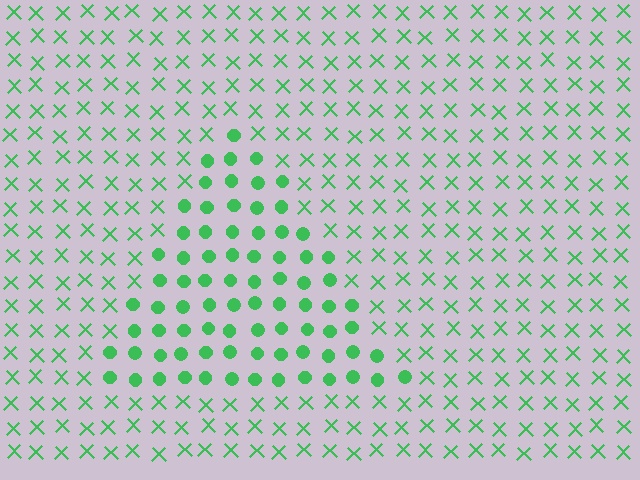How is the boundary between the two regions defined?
The boundary is defined by a change in element shape: circles inside vs. X marks outside. All elements share the same color and spacing.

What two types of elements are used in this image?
The image uses circles inside the triangle region and X marks outside it.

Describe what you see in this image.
The image is filled with small green elements arranged in a uniform grid. A triangle-shaped region contains circles, while the surrounding area contains X marks. The boundary is defined purely by the change in element shape.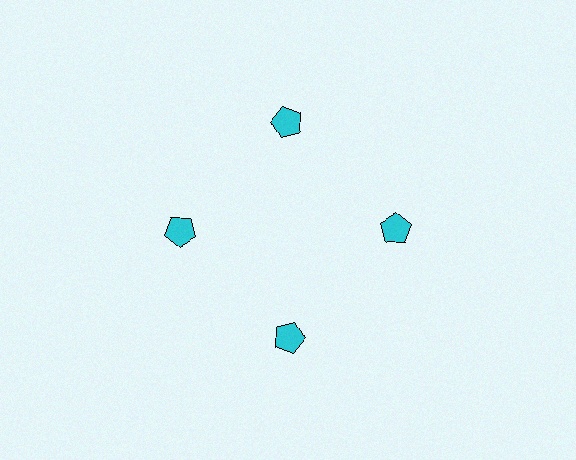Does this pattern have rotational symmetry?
Yes, this pattern has 4-fold rotational symmetry. It looks the same after rotating 90 degrees around the center.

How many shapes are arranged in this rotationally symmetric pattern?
There are 4 shapes, arranged in 4 groups of 1.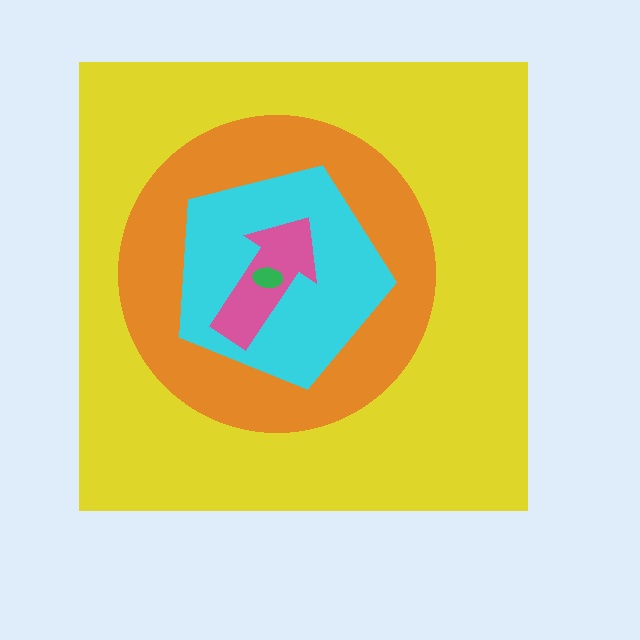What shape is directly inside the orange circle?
The cyan pentagon.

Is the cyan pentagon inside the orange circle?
Yes.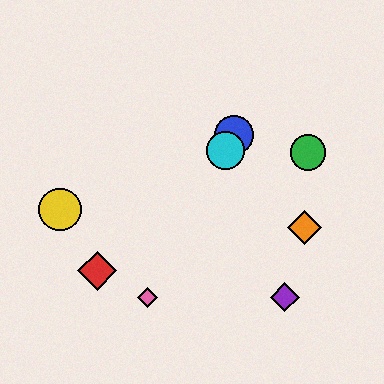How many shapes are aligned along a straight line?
3 shapes (the blue circle, the cyan circle, the pink diamond) are aligned along a straight line.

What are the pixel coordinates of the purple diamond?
The purple diamond is at (285, 297).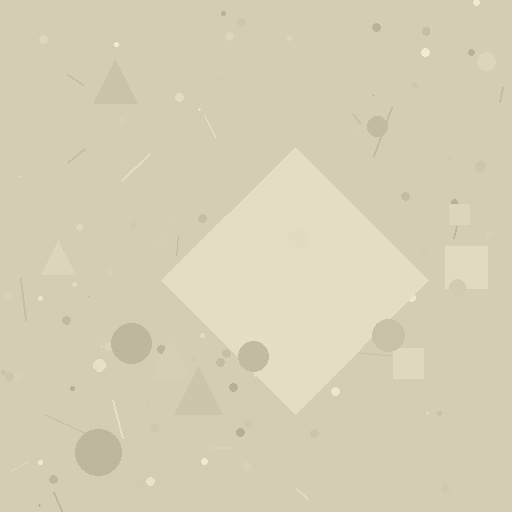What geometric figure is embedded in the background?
A diamond is embedded in the background.